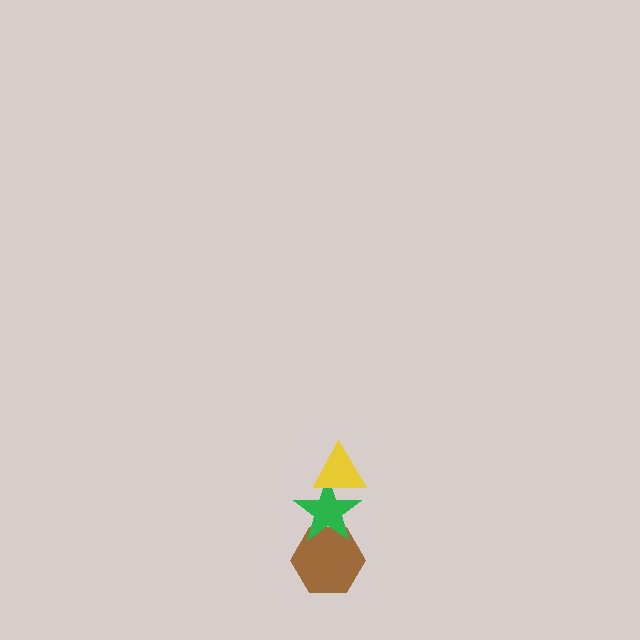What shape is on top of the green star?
The yellow triangle is on top of the green star.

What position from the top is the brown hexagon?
The brown hexagon is 3rd from the top.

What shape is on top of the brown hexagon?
The green star is on top of the brown hexagon.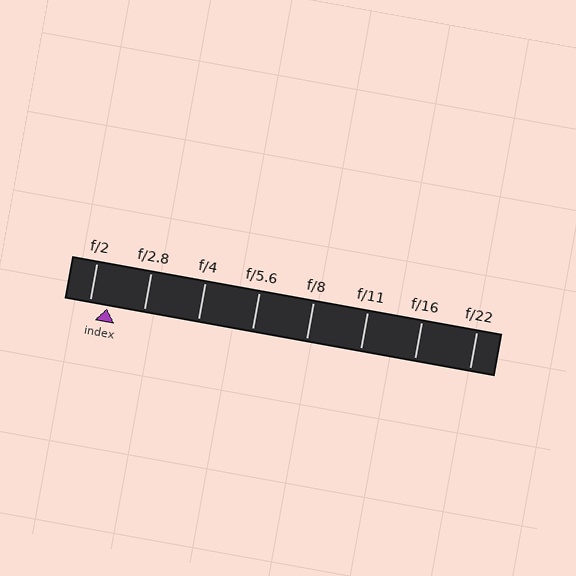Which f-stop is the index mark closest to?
The index mark is closest to f/2.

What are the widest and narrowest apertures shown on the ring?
The widest aperture shown is f/2 and the narrowest is f/22.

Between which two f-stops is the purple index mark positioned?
The index mark is between f/2 and f/2.8.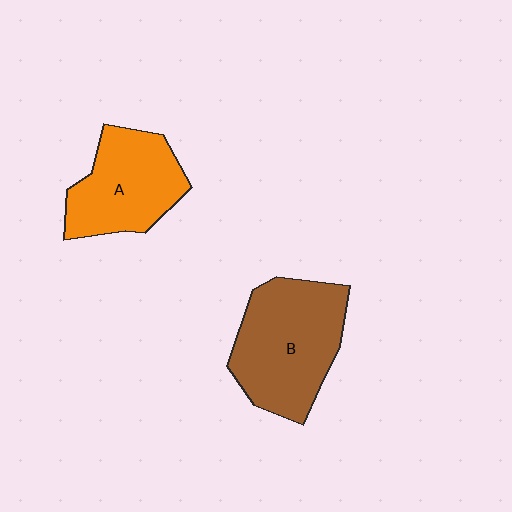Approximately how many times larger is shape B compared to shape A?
Approximately 1.3 times.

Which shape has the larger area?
Shape B (brown).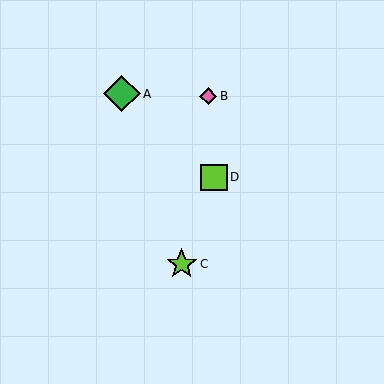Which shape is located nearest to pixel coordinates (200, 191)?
The lime square (labeled D) at (214, 177) is nearest to that location.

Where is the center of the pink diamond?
The center of the pink diamond is at (208, 96).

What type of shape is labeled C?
Shape C is a lime star.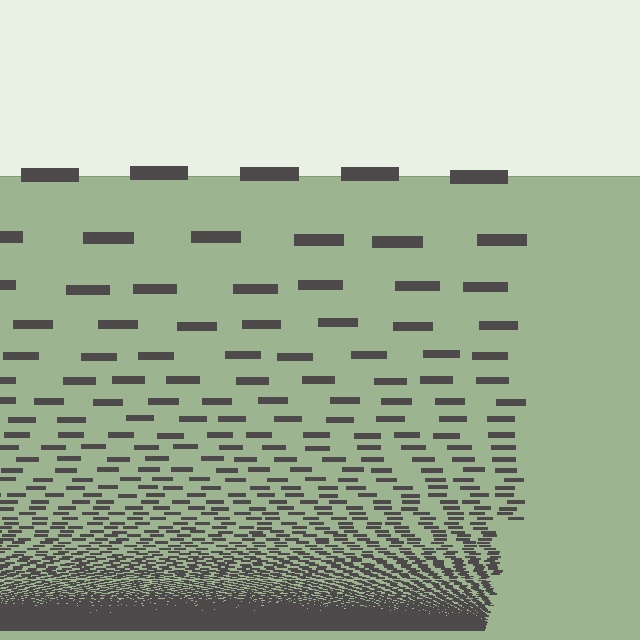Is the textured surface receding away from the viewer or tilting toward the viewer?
The surface appears to tilt toward the viewer. Texture elements get larger and sparser toward the top.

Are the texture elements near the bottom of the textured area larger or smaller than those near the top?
Smaller. The gradient is inverted — elements near the bottom are smaller and denser.